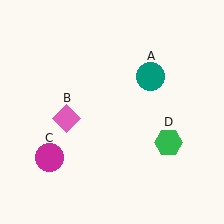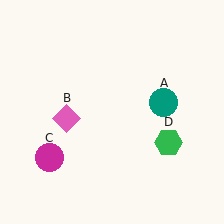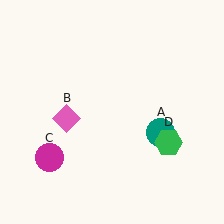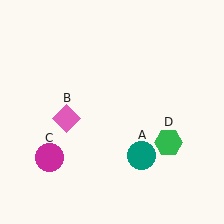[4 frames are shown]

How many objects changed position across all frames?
1 object changed position: teal circle (object A).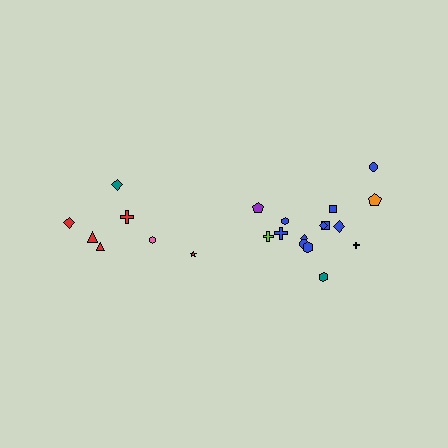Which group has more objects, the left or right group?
The right group.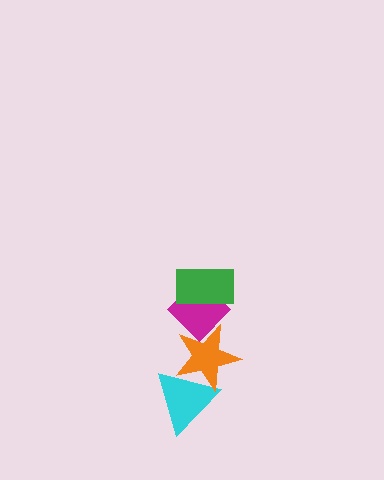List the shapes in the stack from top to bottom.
From top to bottom: the green rectangle, the magenta diamond, the orange star, the cyan triangle.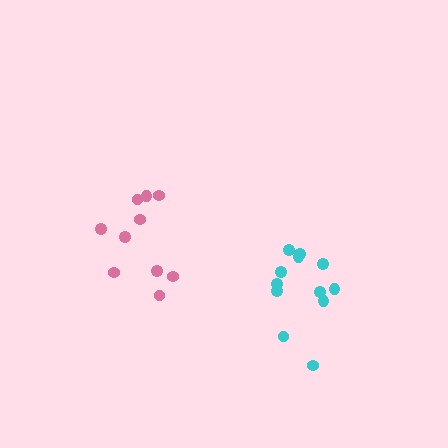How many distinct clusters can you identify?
There are 2 distinct clusters.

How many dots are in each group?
Group 1: 12 dots, Group 2: 10 dots (22 total).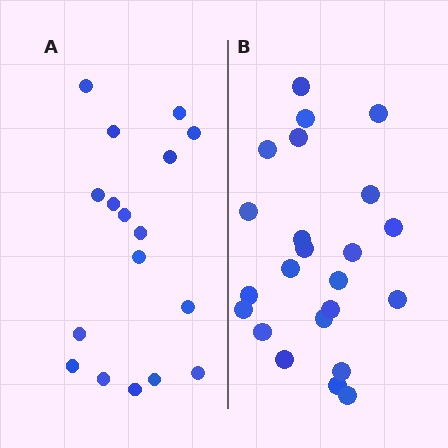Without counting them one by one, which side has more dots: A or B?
Region B (the right region) has more dots.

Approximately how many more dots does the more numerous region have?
Region B has about 6 more dots than region A.